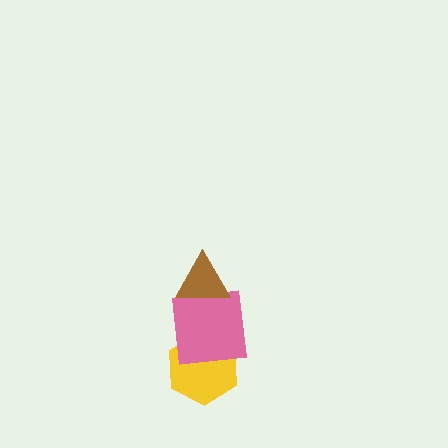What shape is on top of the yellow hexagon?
The pink square is on top of the yellow hexagon.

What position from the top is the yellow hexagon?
The yellow hexagon is 3rd from the top.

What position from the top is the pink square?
The pink square is 2nd from the top.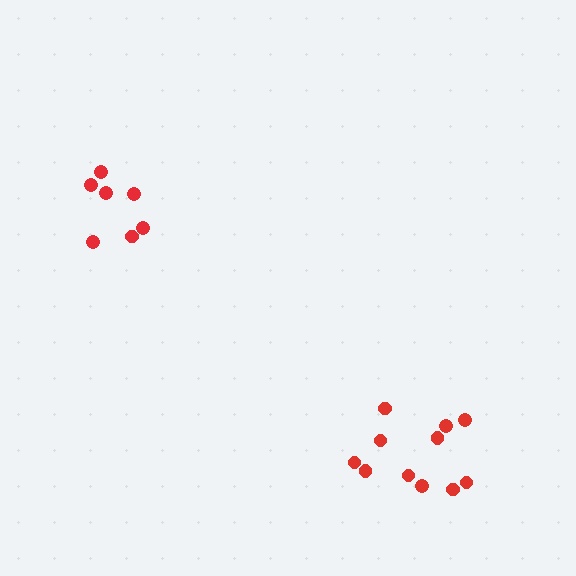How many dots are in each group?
Group 1: 7 dots, Group 2: 11 dots (18 total).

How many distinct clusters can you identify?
There are 2 distinct clusters.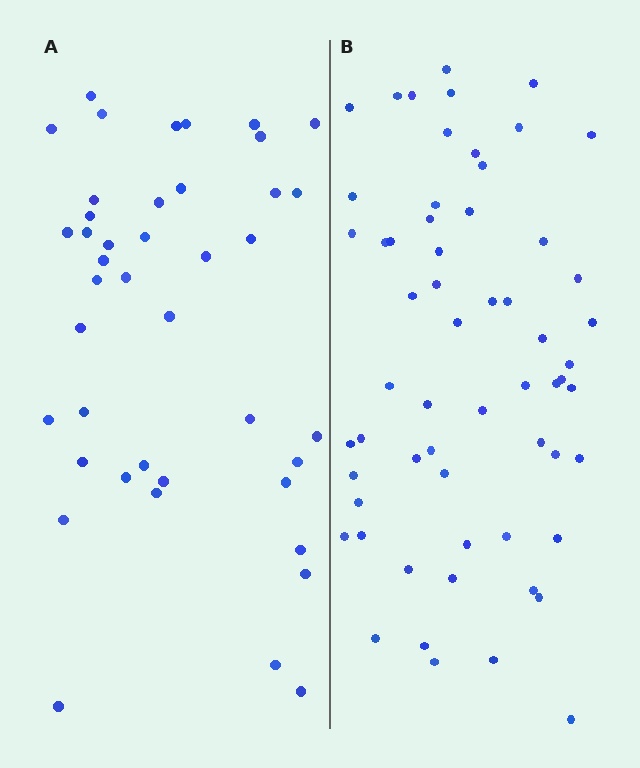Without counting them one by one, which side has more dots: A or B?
Region B (the right region) has more dots.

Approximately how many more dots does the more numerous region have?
Region B has approximately 20 more dots than region A.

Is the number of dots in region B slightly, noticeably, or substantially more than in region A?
Region B has noticeably more, but not dramatically so. The ratio is roughly 1.4 to 1.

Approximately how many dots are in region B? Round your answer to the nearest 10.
About 60 dots.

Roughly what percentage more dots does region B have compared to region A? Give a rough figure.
About 45% more.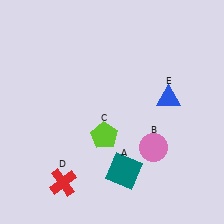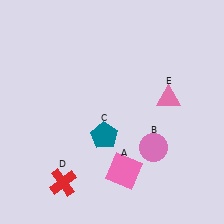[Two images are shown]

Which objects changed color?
A changed from teal to pink. C changed from lime to teal. E changed from blue to pink.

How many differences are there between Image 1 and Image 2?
There are 3 differences between the two images.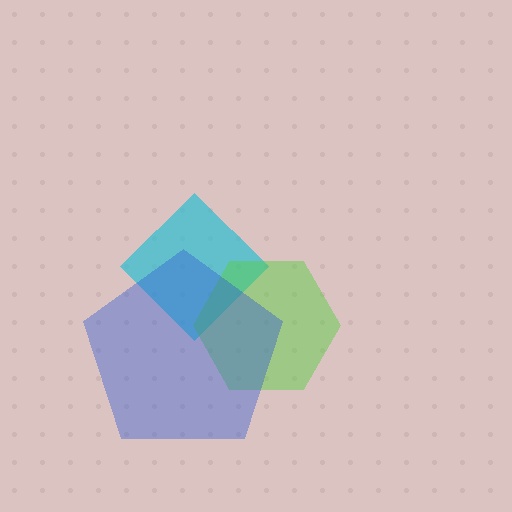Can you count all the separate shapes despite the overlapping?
Yes, there are 3 separate shapes.